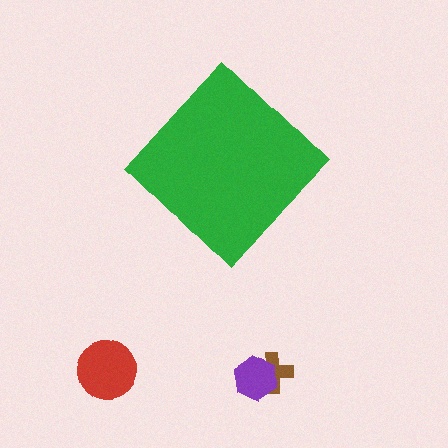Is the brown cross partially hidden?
No, the brown cross is fully visible.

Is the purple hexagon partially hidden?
No, the purple hexagon is fully visible.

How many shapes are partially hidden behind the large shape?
0 shapes are partially hidden.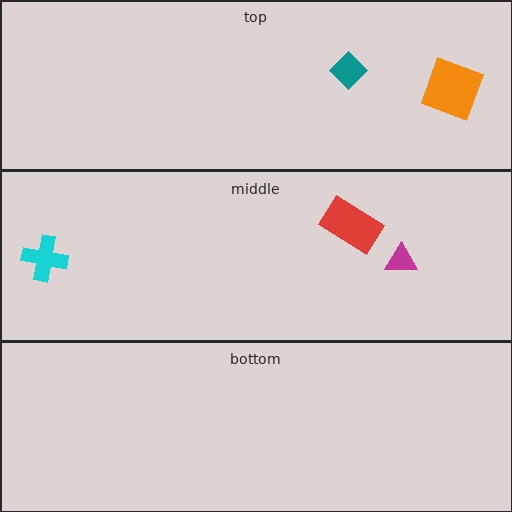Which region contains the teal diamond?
The top region.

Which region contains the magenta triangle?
The middle region.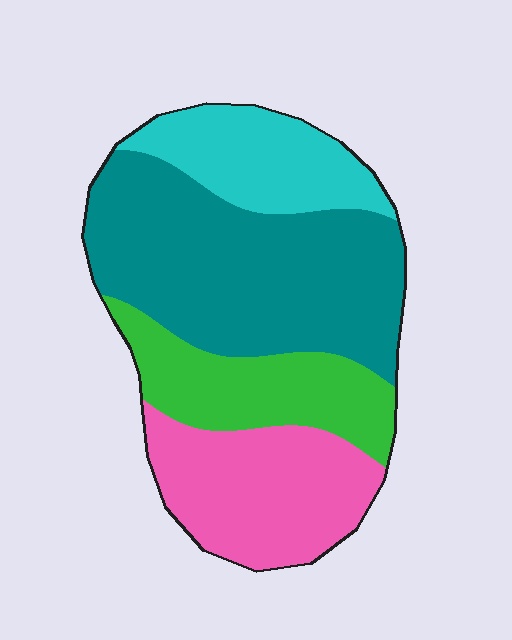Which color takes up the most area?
Teal, at roughly 40%.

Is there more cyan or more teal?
Teal.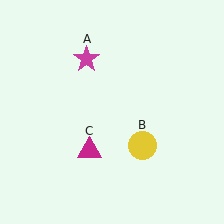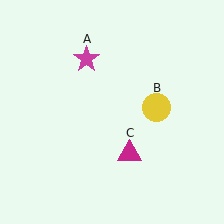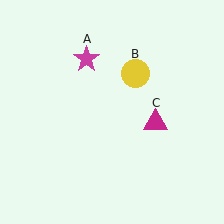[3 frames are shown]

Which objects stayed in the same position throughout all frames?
Magenta star (object A) remained stationary.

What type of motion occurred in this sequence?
The yellow circle (object B), magenta triangle (object C) rotated counterclockwise around the center of the scene.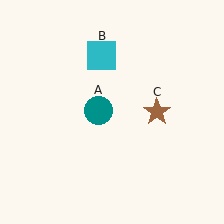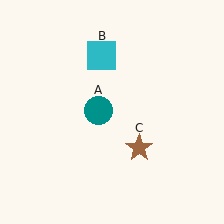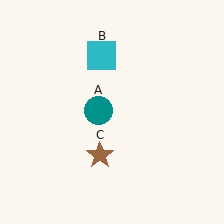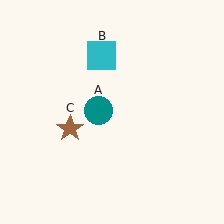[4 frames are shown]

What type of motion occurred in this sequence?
The brown star (object C) rotated clockwise around the center of the scene.